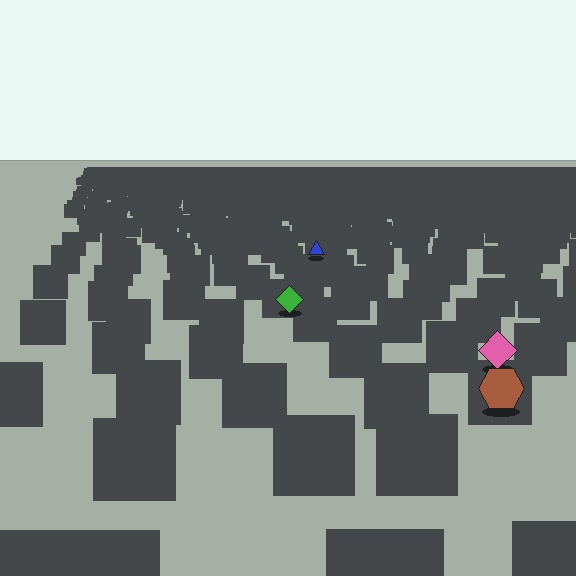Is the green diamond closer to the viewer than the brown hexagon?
No. The brown hexagon is closer — you can tell from the texture gradient: the ground texture is coarser near it.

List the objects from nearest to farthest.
From nearest to farthest: the brown hexagon, the pink diamond, the green diamond, the blue triangle.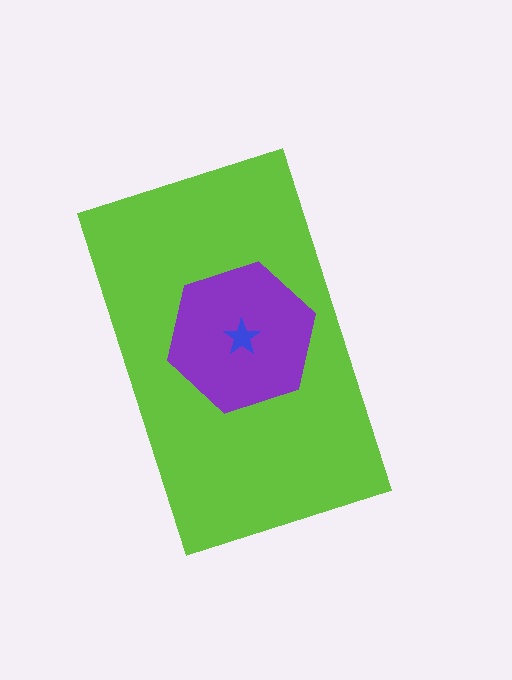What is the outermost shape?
The lime rectangle.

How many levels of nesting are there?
3.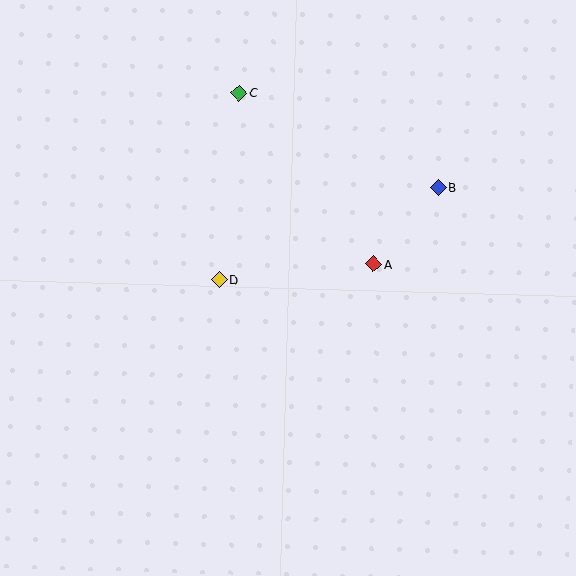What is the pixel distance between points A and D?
The distance between A and D is 155 pixels.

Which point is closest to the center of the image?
Point D at (219, 280) is closest to the center.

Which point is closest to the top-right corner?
Point B is closest to the top-right corner.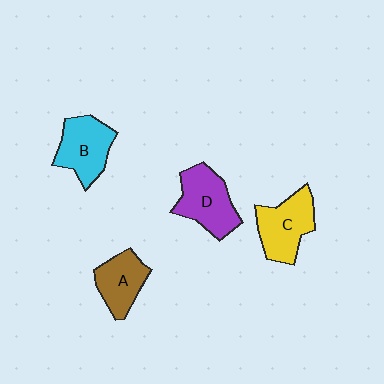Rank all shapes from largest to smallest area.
From largest to smallest: D (purple), C (yellow), B (cyan), A (brown).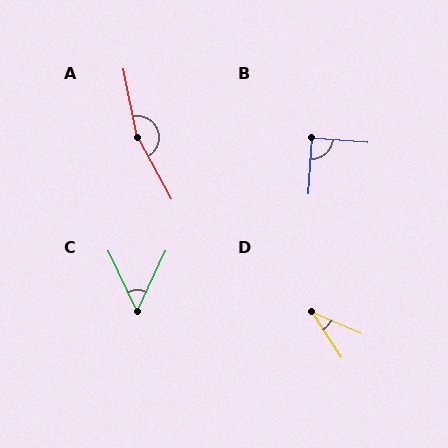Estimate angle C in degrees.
Approximately 50 degrees.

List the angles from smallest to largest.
D (33°), C (50°), B (90°), A (162°).